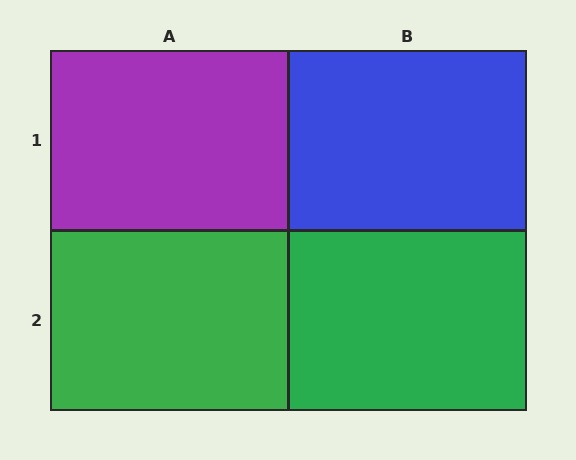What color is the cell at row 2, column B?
Green.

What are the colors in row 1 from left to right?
Purple, blue.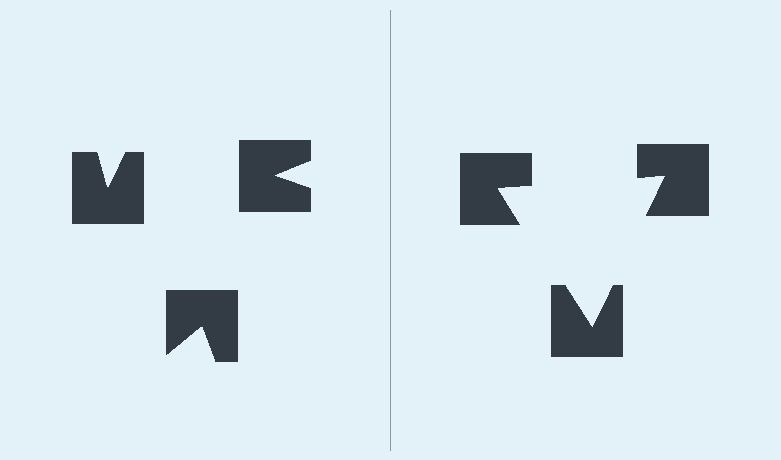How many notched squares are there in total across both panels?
6 — 3 on each side.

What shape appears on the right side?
An illusory triangle.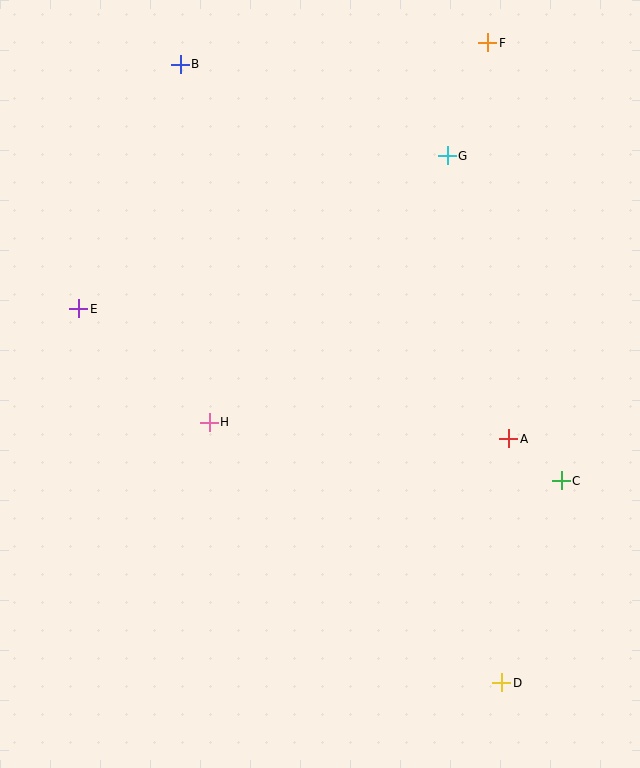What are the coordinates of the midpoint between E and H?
The midpoint between E and H is at (144, 366).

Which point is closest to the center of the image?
Point H at (209, 422) is closest to the center.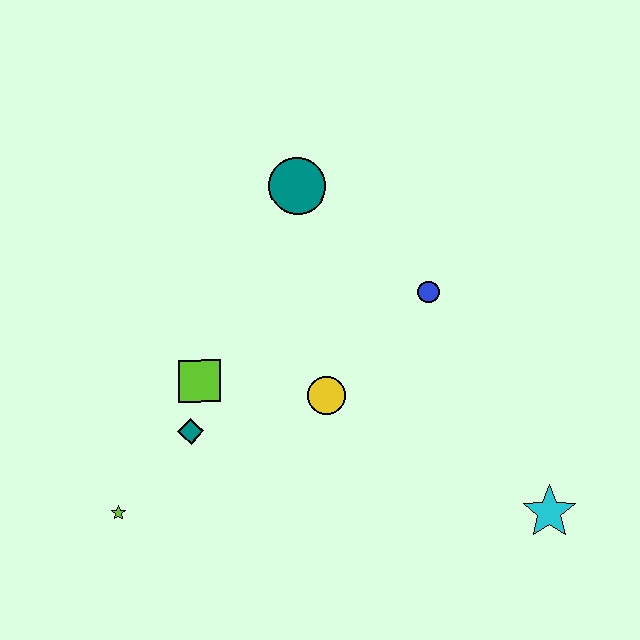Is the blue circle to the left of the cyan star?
Yes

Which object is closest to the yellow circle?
The lime square is closest to the yellow circle.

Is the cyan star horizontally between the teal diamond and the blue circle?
No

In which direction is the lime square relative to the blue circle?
The lime square is to the left of the blue circle.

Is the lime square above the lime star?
Yes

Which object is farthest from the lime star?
The cyan star is farthest from the lime star.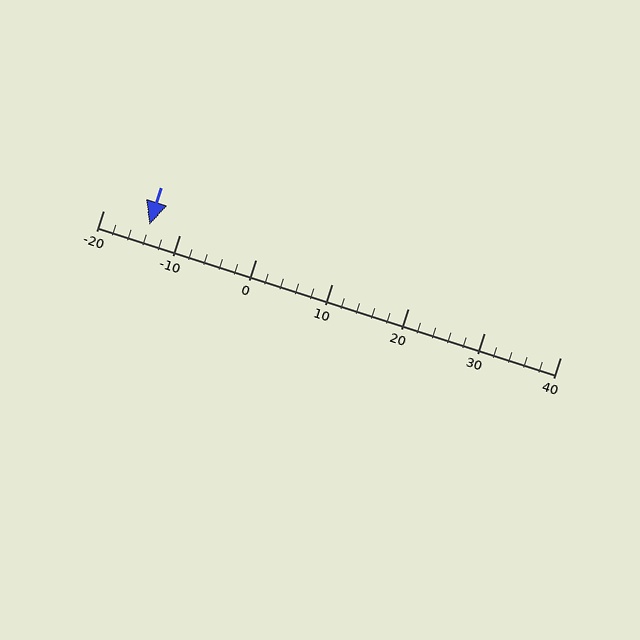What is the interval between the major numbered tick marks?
The major tick marks are spaced 10 units apart.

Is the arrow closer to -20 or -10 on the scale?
The arrow is closer to -10.